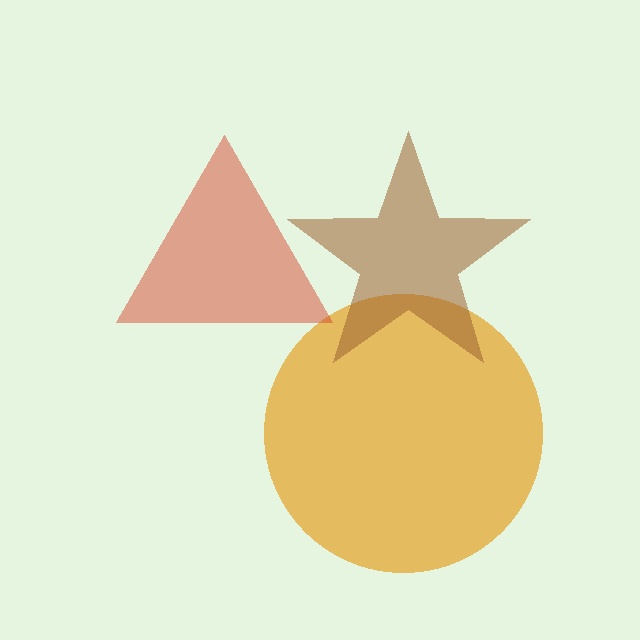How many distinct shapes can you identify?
There are 3 distinct shapes: an orange circle, a brown star, a red triangle.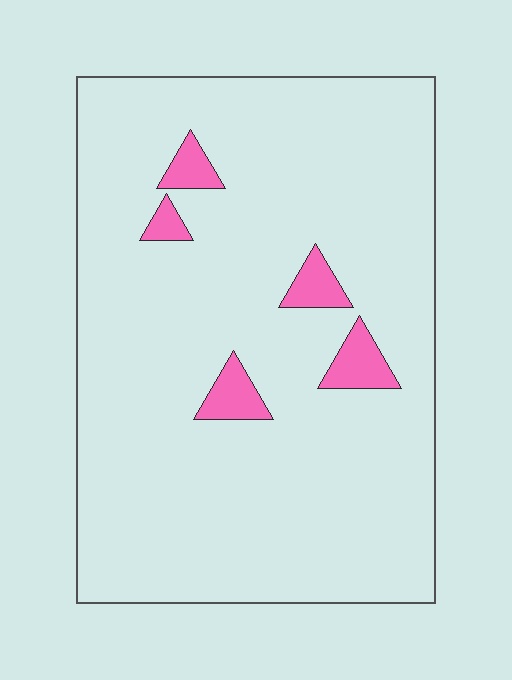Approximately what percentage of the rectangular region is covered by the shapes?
Approximately 5%.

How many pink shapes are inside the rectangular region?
5.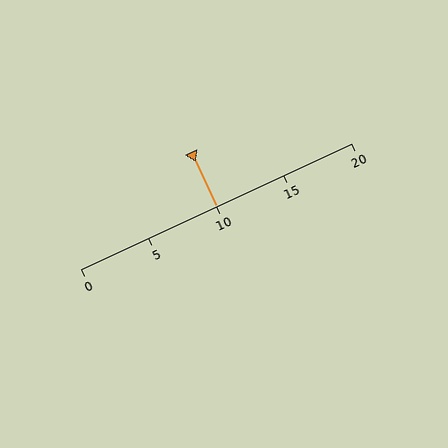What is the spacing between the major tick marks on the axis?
The major ticks are spaced 5 apart.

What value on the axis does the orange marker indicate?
The marker indicates approximately 10.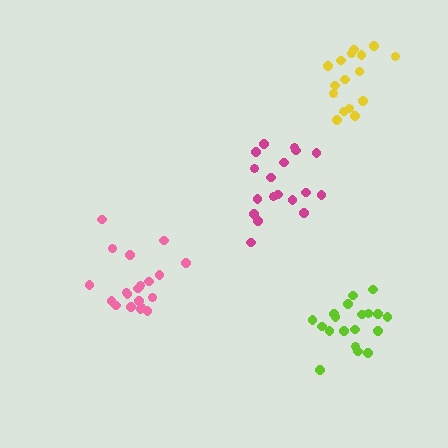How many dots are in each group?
Group 1: 16 dots, Group 2: 18 dots, Group 3: 20 dots, Group 4: 19 dots (73 total).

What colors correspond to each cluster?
The clusters are colored: yellow, magenta, pink, lime.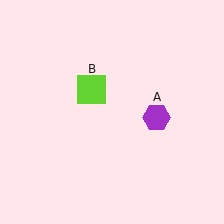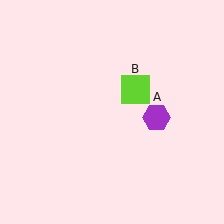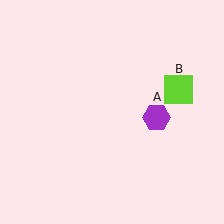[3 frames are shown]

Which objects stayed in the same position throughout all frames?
Purple hexagon (object A) remained stationary.